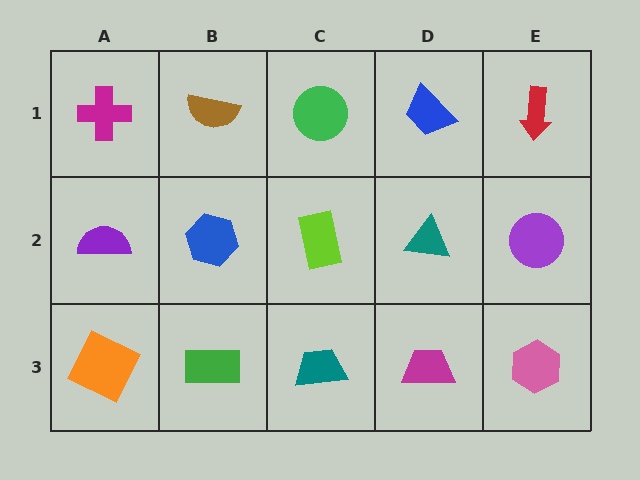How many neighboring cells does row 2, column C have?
4.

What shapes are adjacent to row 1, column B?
A blue hexagon (row 2, column B), a magenta cross (row 1, column A), a green circle (row 1, column C).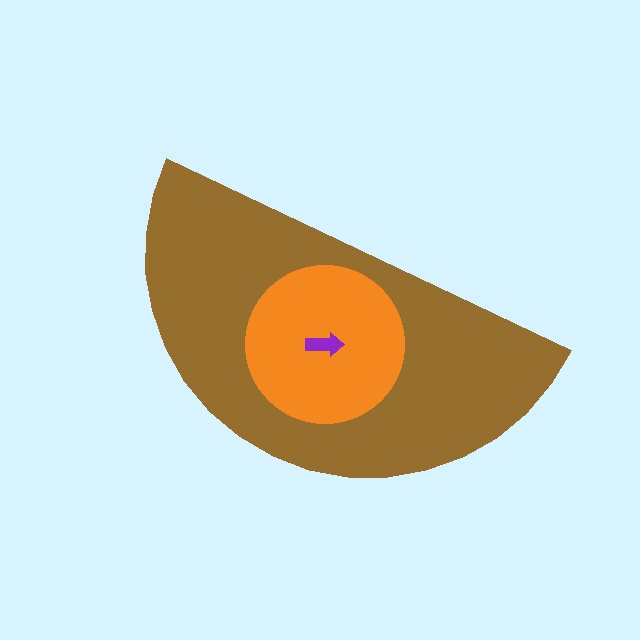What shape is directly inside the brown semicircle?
The orange circle.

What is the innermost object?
The purple arrow.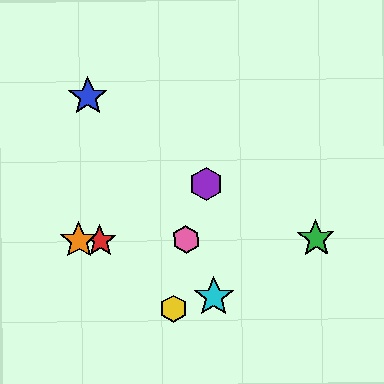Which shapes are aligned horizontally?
The red star, the green star, the orange star, the pink hexagon are aligned horizontally.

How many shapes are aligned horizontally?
4 shapes (the red star, the green star, the orange star, the pink hexagon) are aligned horizontally.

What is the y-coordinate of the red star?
The red star is at y≈241.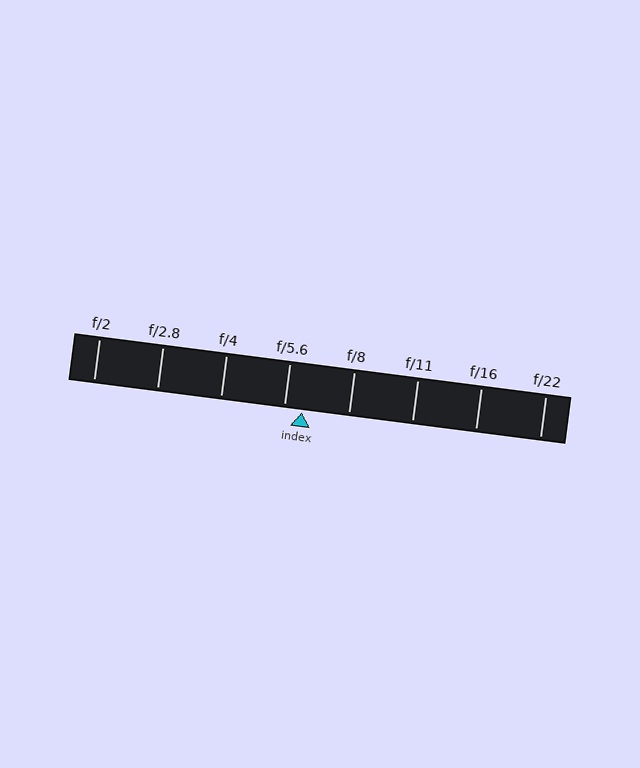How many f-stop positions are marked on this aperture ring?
There are 8 f-stop positions marked.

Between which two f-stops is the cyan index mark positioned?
The index mark is between f/5.6 and f/8.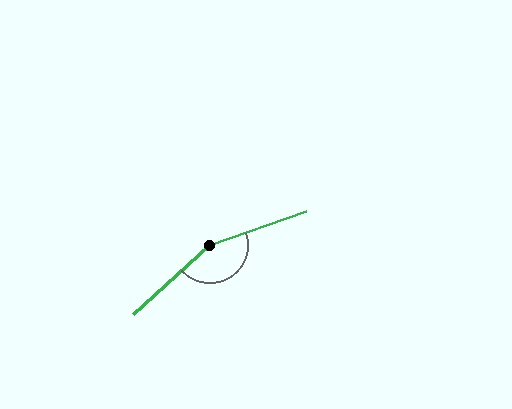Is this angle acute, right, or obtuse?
It is obtuse.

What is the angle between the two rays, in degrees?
Approximately 157 degrees.